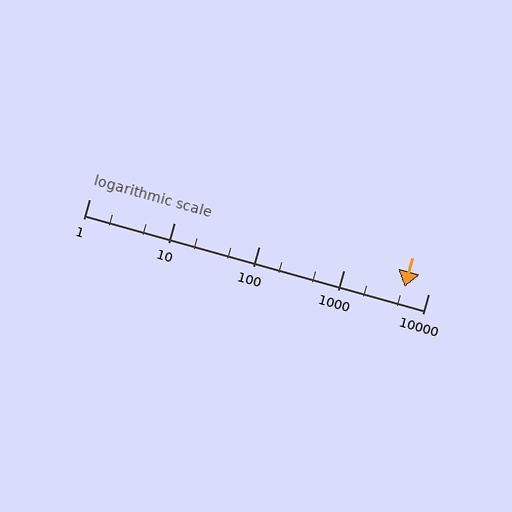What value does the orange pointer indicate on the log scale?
The pointer indicates approximately 5200.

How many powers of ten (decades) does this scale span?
The scale spans 4 decades, from 1 to 10000.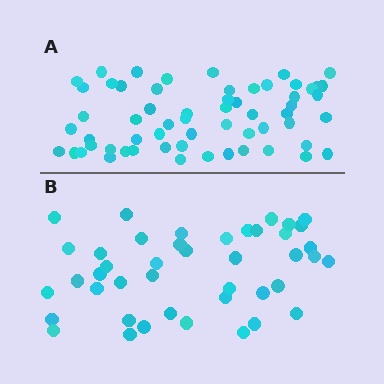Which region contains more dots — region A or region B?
Region A (the top region) has more dots.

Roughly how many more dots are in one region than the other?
Region A has approximately 15 more dots than region B.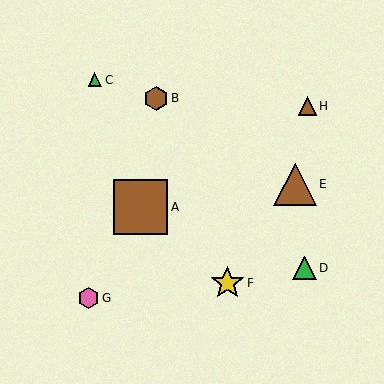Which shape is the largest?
The brown square (labeled A) is the largest.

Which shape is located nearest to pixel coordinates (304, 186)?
The brown triangle (labeled E) at (295, 184) is nearest to that location.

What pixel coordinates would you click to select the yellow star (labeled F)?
Click at (227, 283) to select the yellow star F.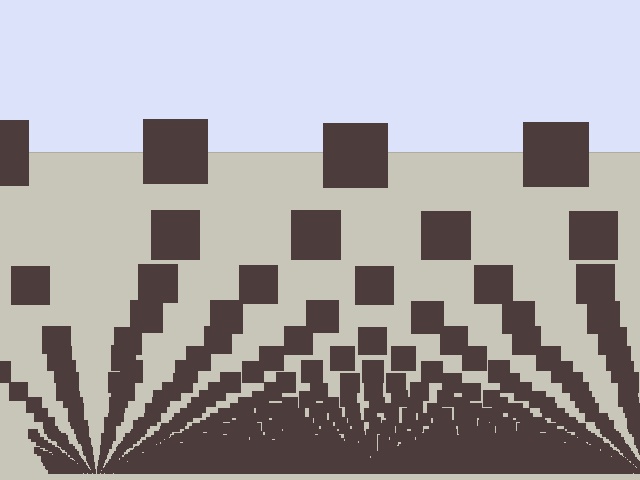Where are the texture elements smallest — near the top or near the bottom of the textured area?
Near the bottom.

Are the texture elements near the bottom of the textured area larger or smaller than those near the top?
Smaller. The gradient is inverted — elements near the bottom are smaller and denser.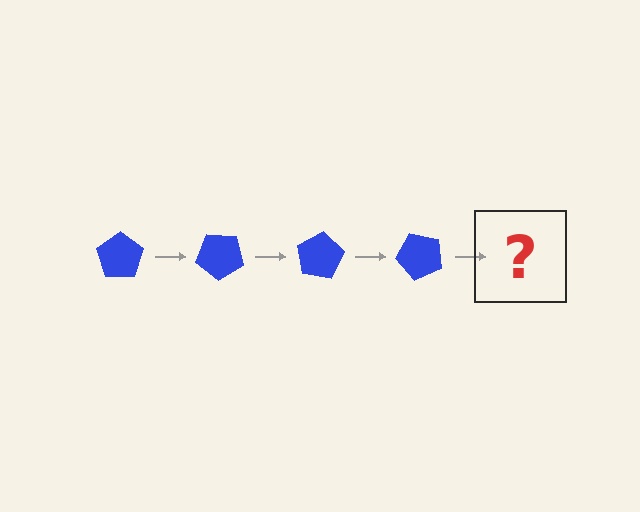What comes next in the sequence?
The next element should be a blue pentagon rotated 160 degrees.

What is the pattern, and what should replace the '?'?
The pattern is that the pentagon rotates 40 degrees each step. The '?' should be a blue pentagon rotated 160 degrees.